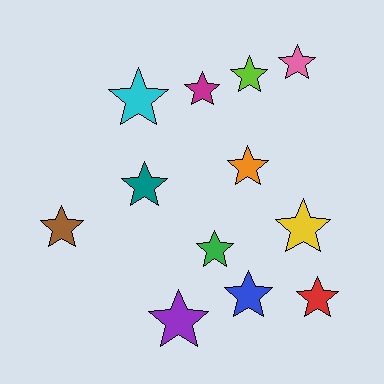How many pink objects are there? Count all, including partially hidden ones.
There is 1 pink object.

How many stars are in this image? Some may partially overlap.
There are 12 stars.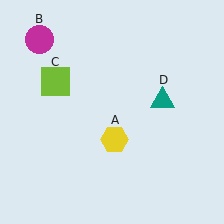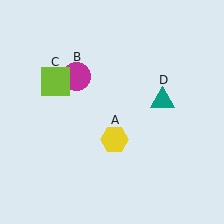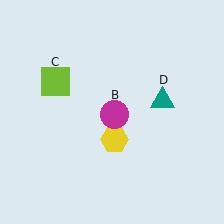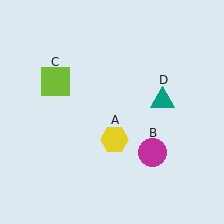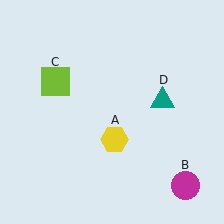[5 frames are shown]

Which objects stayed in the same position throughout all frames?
Yellow hexagon (object A) and lime square (object C) and teal triangle (object D) remained stationary.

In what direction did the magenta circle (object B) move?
The magenta circle (object B) moved down and to the right.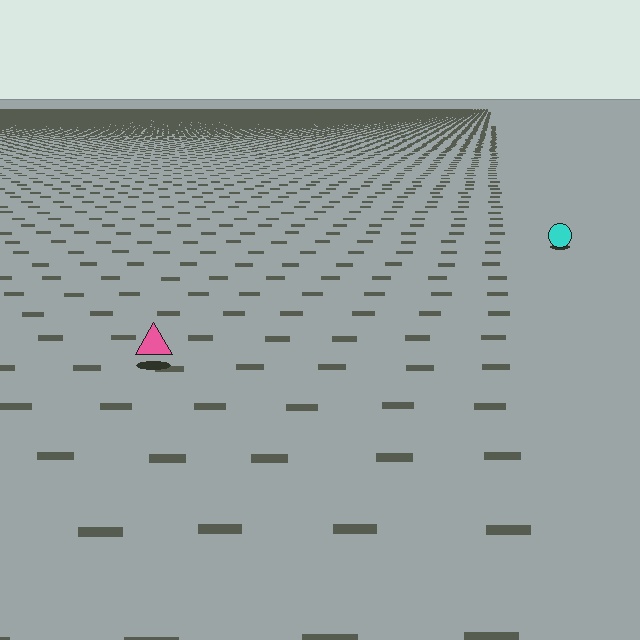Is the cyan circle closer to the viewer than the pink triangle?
No. The pink triangle is closer — you can tell from the texture gradient: the ground texture is coarser near it.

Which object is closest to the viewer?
The pink triangle is closest. The texture marks near it are larger and more spread out.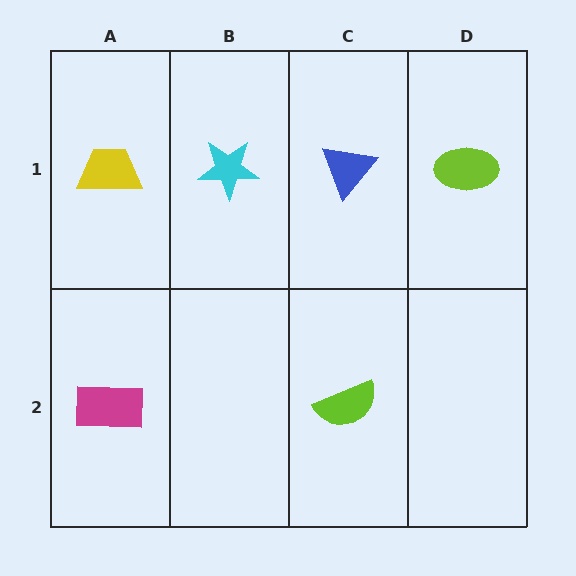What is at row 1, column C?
A blue triangle.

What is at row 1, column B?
A cyan star.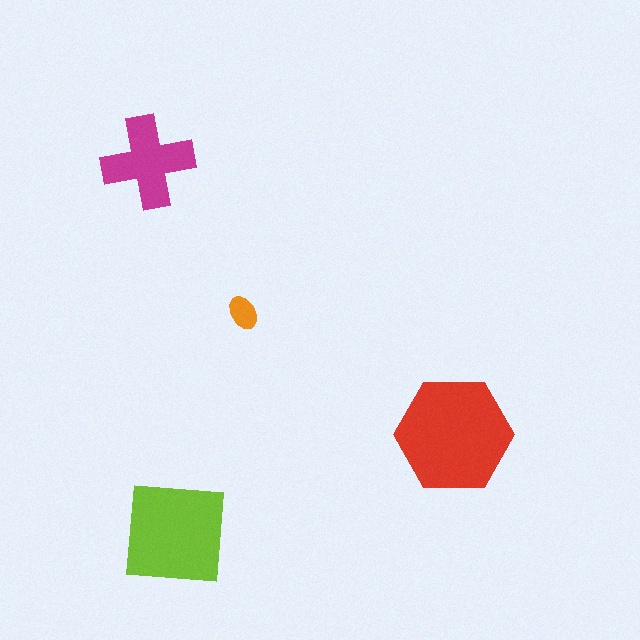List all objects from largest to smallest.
The red hexagon, the lime square, the magenta cross, the orange ellipse.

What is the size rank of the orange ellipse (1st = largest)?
4th.